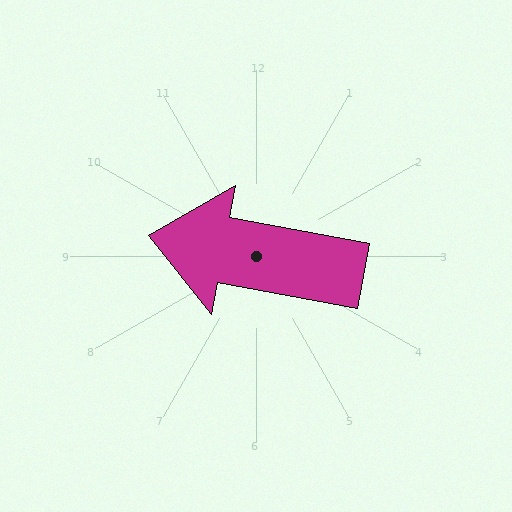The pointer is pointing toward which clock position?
Roughly 9 o'clock.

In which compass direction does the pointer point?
West.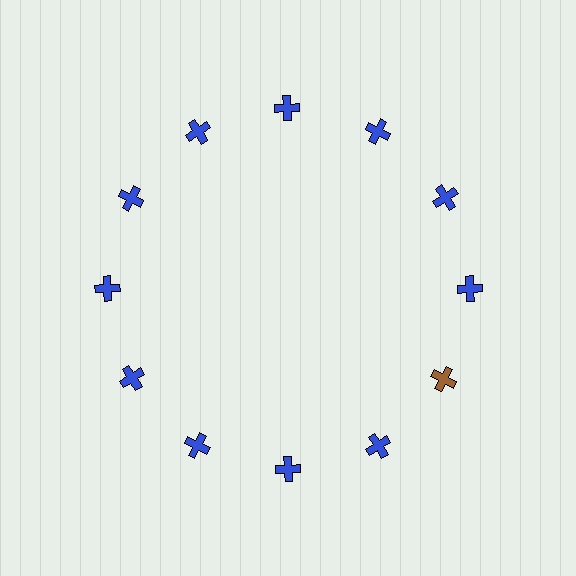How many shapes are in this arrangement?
There are 12 shapes arranged in a ring pattern.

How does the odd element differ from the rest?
It has a different color: brown instead of blue.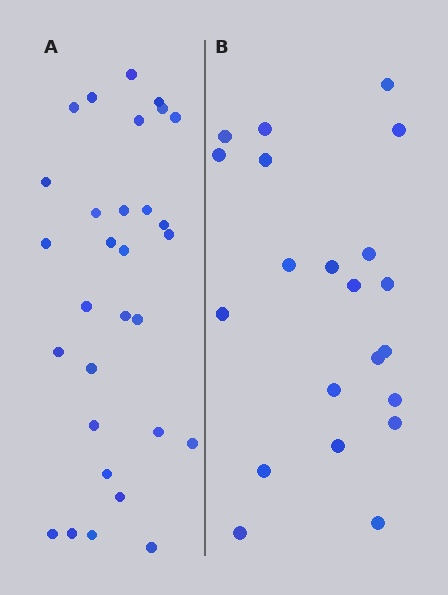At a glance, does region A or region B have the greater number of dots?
Region A (the left region) has more dots.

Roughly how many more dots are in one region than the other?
Region A has roughly 8 or so more dots than region B.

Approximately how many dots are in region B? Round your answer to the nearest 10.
About 20 dots. (The exact count is 21, which rounds to 20.)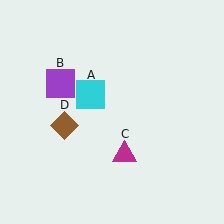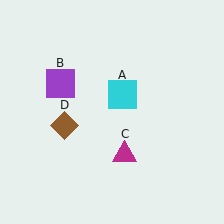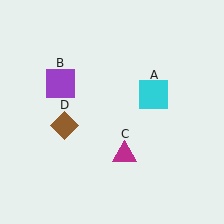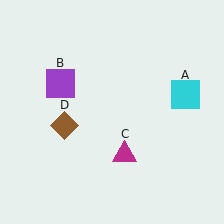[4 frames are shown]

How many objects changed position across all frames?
1 object changed position: cyan square (object A).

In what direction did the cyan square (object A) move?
The cyan square (object A) moved right.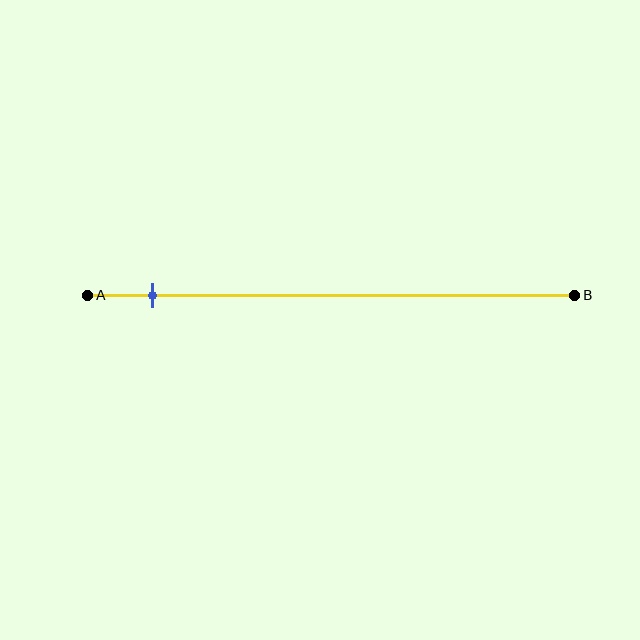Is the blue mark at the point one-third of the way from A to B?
No, the mark is at about 15% from A, not at the 33% one-third point.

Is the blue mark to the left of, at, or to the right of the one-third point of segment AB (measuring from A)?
The blue mark is to the left of the one-third point of segment AB.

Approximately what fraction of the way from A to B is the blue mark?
The blue mark is approximately 15% of the way from A to B.